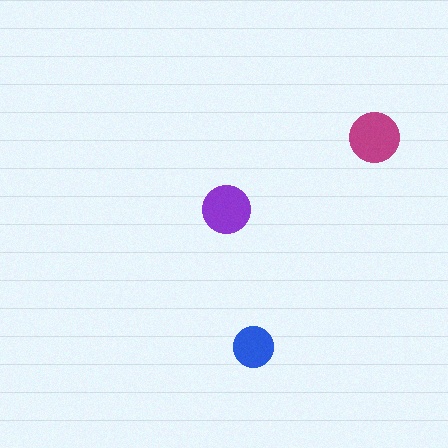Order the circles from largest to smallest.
the magenta one, the purple one, the blue one.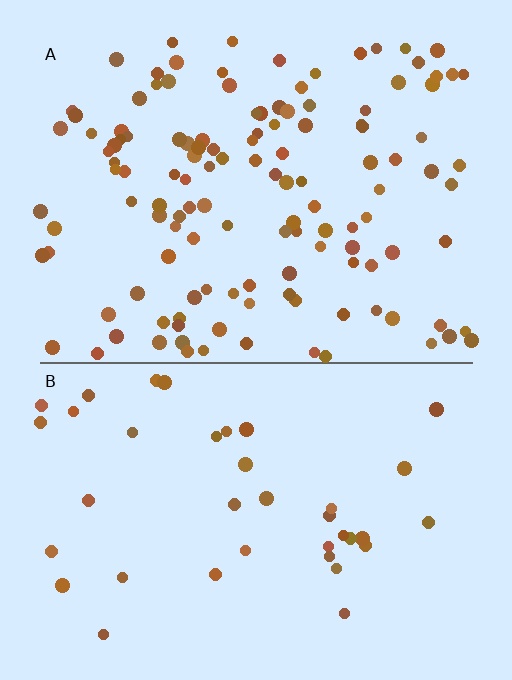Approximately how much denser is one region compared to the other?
Approximately 3.3× — region A over region B.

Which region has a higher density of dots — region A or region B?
A (the top).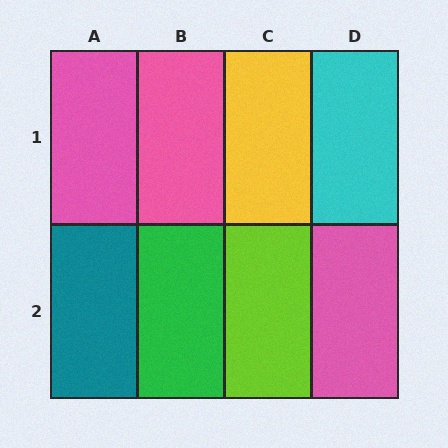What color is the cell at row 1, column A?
Pink.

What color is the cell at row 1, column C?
Yellow.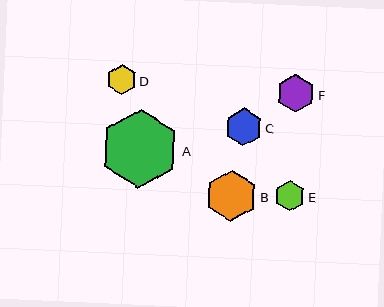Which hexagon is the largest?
Hexagon A is the largest with a size of approximately 79 pixels.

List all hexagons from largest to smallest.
From largest to smallest: A, B, F, C, E, D.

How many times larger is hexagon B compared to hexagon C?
Hexagon B is approximately 1.4 times the size of hexagon C.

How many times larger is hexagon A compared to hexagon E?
Hexagon A is approximately 2.6 times the size of hexagon E.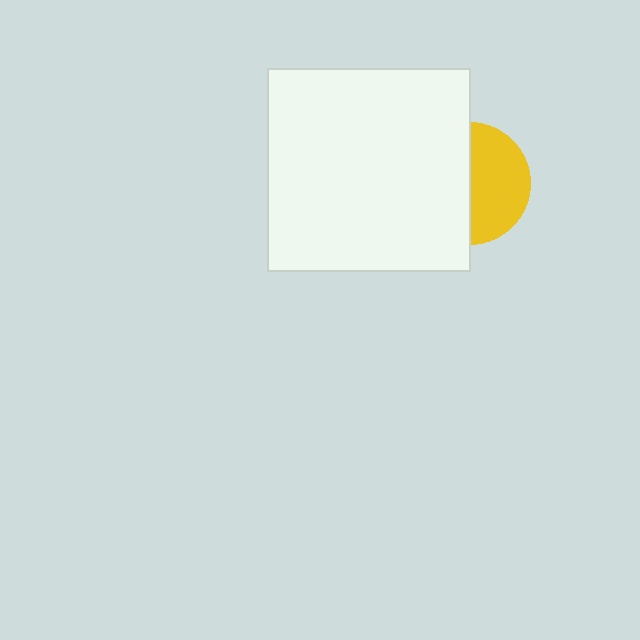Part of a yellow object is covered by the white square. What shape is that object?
It is a circle.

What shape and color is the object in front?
The object in front is a white square.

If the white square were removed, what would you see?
You would see the complete yellow circle.